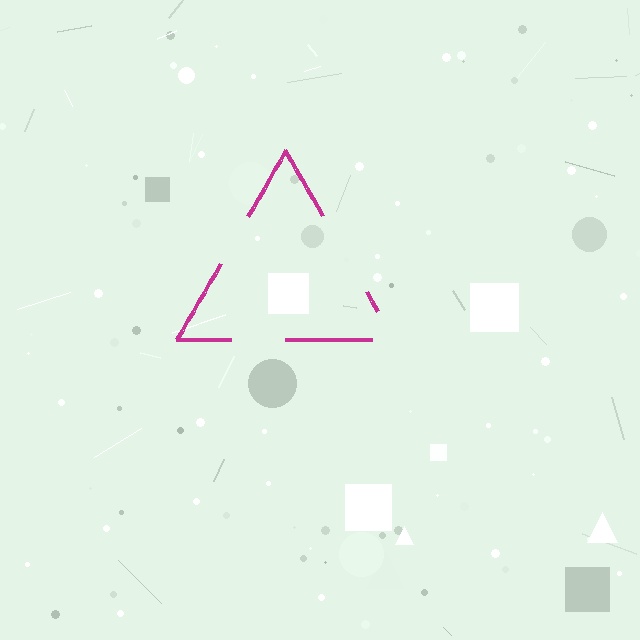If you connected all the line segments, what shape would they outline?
They would outline a triangle.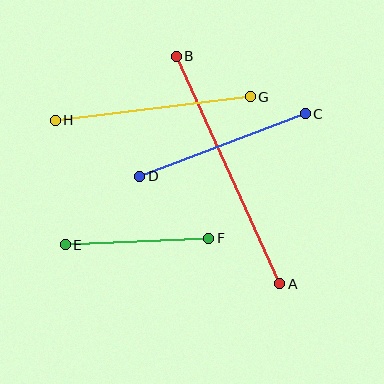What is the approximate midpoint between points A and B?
The midpoint is at approximately (228, 170) pixels.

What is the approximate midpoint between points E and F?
The midpoint is at approximately (137, 242) pixels.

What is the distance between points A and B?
The distance is approximately 250 pixels.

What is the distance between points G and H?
The distance is approximately 196 pixels.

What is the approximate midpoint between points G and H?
The midpoint is at approximately (153, 108) pixels.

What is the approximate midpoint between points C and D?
The midpoint is at approximately (222, 145) pixels.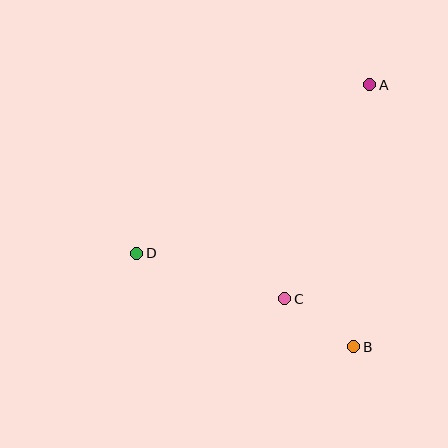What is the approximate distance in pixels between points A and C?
The distance between A and C is approximately 230 pixels.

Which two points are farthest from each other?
Points A and D are farthest from each other.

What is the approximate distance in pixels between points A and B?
The distance between A and B is approximately 262 pixels.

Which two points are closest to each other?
Points B and C are closest to each other.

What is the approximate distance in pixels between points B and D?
The distance between B and D is approximately 236 pixels.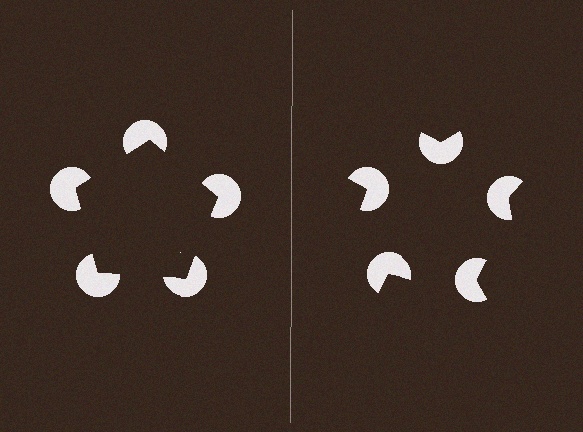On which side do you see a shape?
An illusory pentagon appears on the left side. On the right side the wedge cuts are rotated, so no coherent shape forms.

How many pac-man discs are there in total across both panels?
10 — 5 on each side.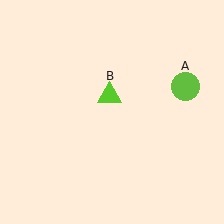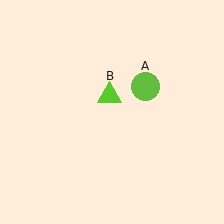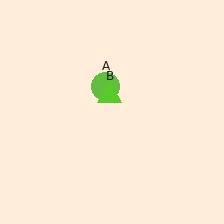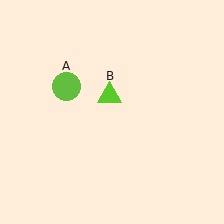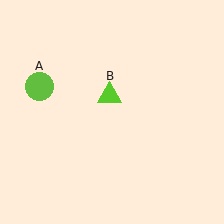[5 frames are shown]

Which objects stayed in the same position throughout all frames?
Lime triangle (object B) remained stationary.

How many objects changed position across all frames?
1 object changed position: lime circle (object A).